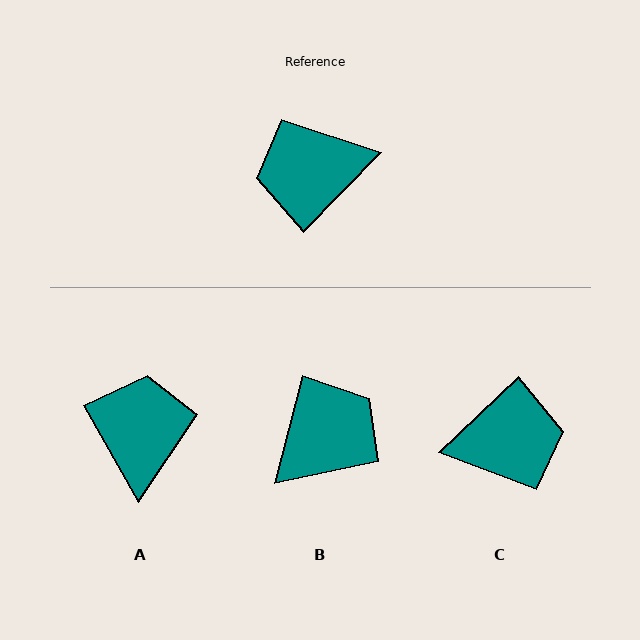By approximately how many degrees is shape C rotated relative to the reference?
Approximately 178 degrees counter-clockwise.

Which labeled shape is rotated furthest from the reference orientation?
C, about 178 degrees away.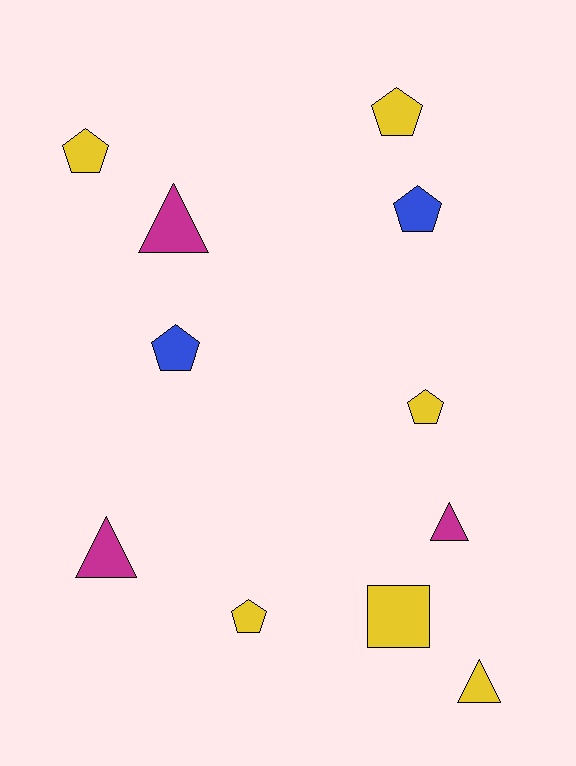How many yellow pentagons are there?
There are 4 yellow pentagons.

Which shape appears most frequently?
Pentagon, with 6 objects.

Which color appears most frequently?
Yellow, with 6 objects.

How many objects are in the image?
There are 11 objects.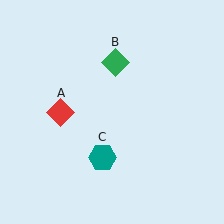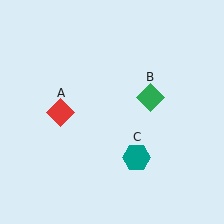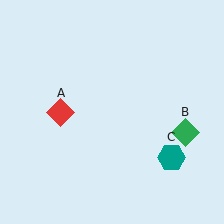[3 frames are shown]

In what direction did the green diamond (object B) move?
The green diamond (object B) moved down and to the right.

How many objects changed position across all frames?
2 objects changed position: green diamond (object B), teal hexagon (object C).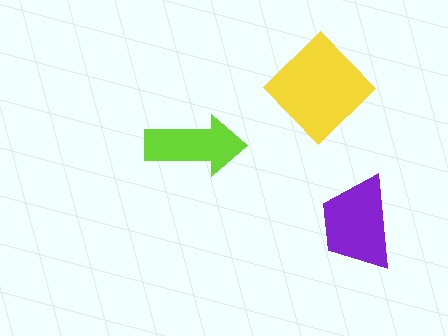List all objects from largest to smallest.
The yellow diamond, the purple trapezoid, the lime arrow.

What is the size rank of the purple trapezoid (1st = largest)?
2nd.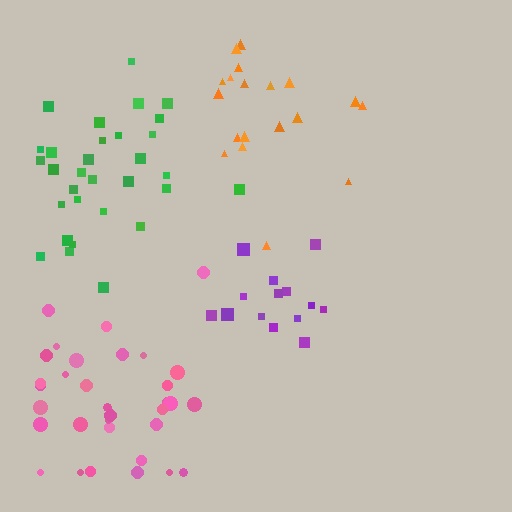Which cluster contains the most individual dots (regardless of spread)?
Pink (33).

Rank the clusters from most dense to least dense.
purple, green, orange, pink.